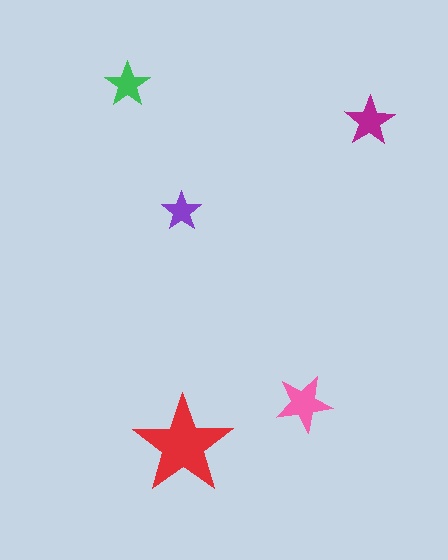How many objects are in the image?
There are 5 objects in the image.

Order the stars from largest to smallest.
the red one, the pink one, the magenta one, the green one, the purple one.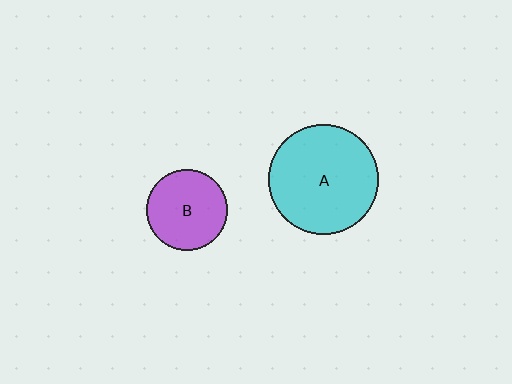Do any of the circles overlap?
No, none of the circles overlap.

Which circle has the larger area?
Circle A (cyan).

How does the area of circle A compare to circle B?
Approximately 1.9 times.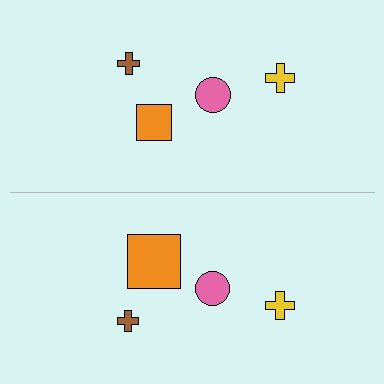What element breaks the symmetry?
The orange square on the bottom side has a different size than its mirror counterpart.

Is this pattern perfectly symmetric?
No, the pattern is not perfectly symmetric. The orange square on the bottom side has a different size than its mirror counterpart.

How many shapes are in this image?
There are 8 shapes in this image.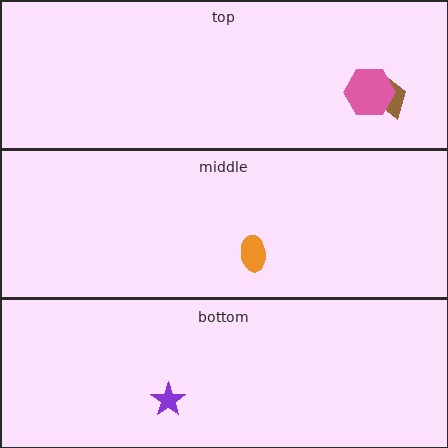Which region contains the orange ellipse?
The middle region.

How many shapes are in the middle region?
1.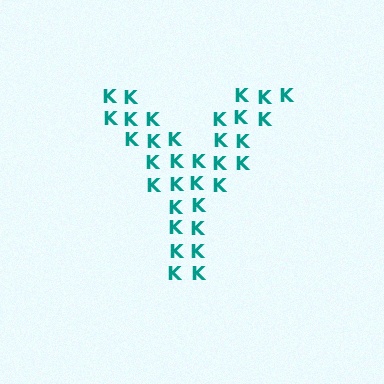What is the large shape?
The large shape is the letter Y.